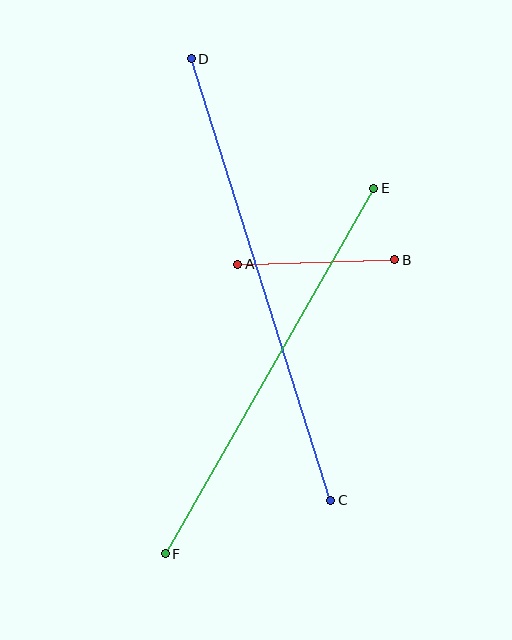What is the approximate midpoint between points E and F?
The midpoint is at approximately (270, 371) pixels.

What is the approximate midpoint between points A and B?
The midpoint is at approximately (316, 262) pixels.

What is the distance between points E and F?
The distance is approximately 421 pixels.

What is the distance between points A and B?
The distance is approximately 157 pixels.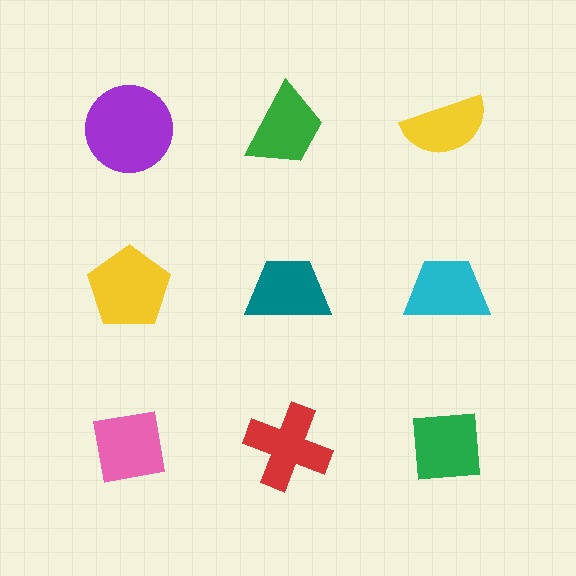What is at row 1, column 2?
A green trapezoid.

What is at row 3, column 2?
A red cross.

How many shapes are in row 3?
3 shapes.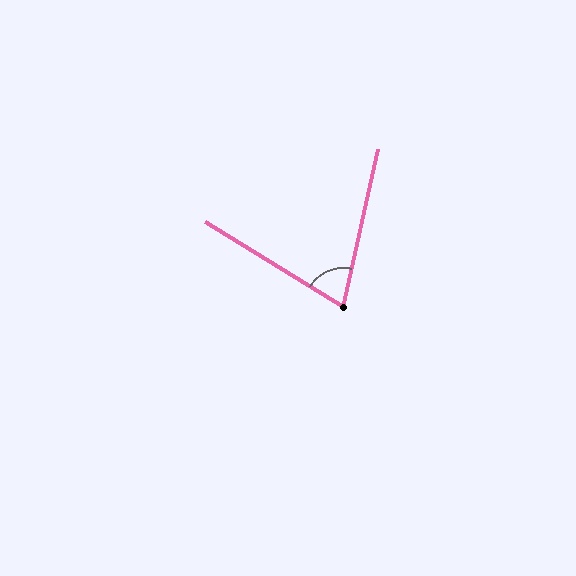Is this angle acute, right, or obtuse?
It is acute.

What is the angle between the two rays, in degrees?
Approximately 71 degrees.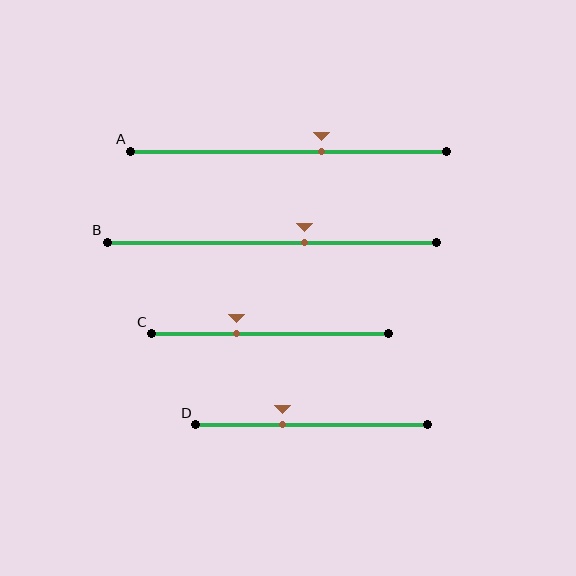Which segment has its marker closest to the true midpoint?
Segment B has its marker closest to the true midpoint.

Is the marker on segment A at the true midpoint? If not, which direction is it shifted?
No, the marker on segment A is shifted to the right by about 10% of the segment length.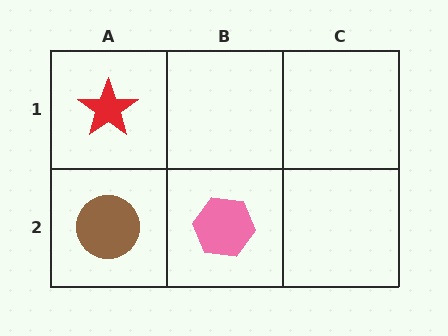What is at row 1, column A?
A red star.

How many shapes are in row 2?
2 shapes.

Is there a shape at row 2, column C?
No, that cell is empty.